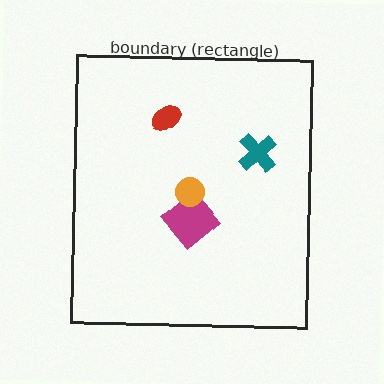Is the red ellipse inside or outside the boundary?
Inside.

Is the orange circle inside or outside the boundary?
Inside.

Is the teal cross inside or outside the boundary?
Inside.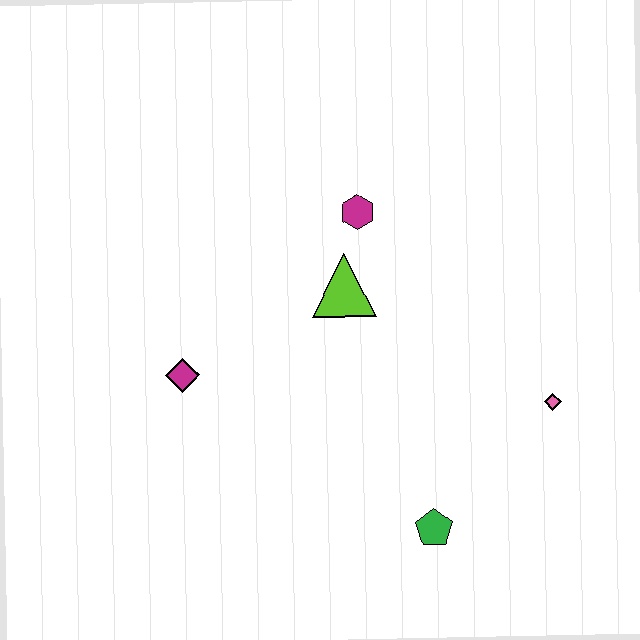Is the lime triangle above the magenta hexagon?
No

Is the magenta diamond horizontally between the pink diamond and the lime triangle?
No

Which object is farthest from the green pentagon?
The magenta hexagon is farthest from the green pentagon.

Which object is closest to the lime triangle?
The magenta hexagon is closest to the lime triangle.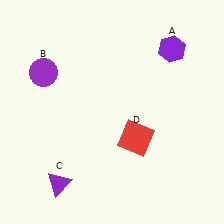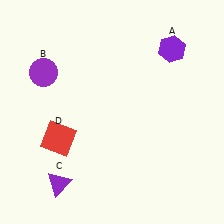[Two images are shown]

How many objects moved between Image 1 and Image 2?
1 object moved between the two images.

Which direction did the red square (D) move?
The red square (D) moved left.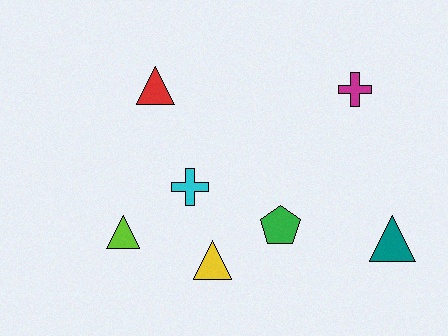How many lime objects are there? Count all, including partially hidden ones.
There is 1 lime object.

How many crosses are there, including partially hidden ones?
There are 2 crosses.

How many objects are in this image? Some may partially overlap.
There are 7 objects.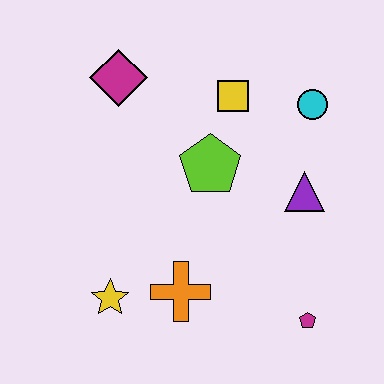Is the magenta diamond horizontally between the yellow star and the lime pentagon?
Yes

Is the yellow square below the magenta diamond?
Yes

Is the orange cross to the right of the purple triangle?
No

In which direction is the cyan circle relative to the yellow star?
The cyan circle is to the right of the yellow star.